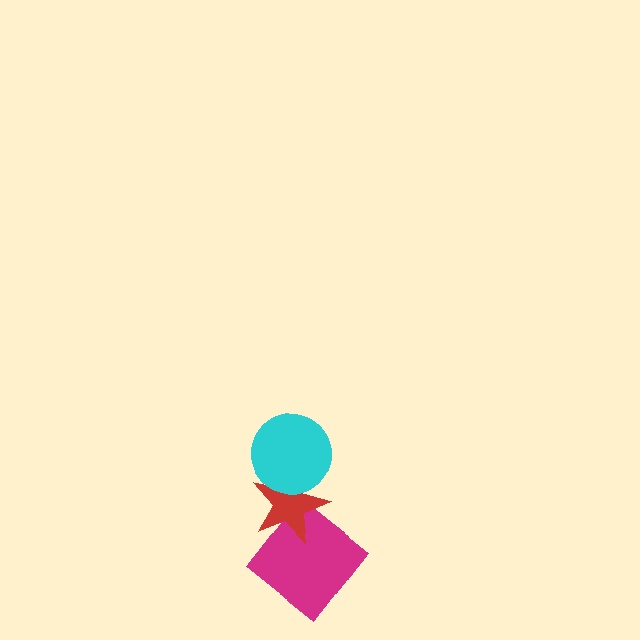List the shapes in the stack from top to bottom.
From top to bottom: the cyan circle, the red star, the magenta diamond.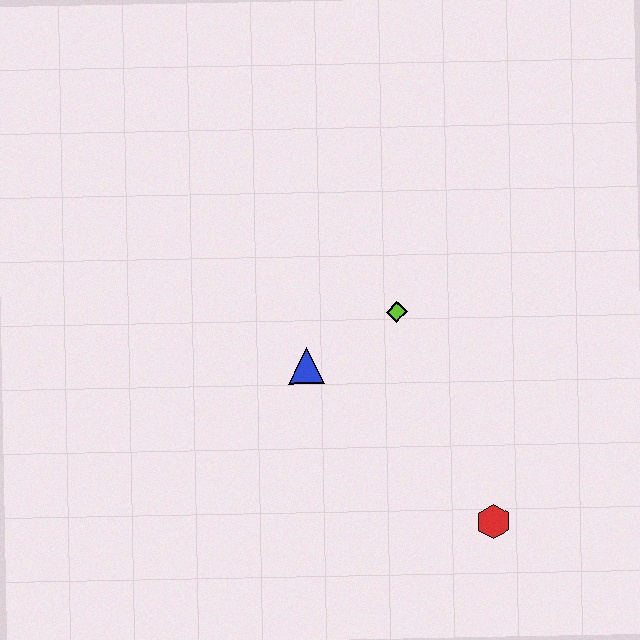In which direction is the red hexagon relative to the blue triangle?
The red hexagon is to the right of the blue triangle.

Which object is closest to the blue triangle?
The lime diamond is closest to the blue triangle.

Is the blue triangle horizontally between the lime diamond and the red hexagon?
No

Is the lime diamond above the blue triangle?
Yes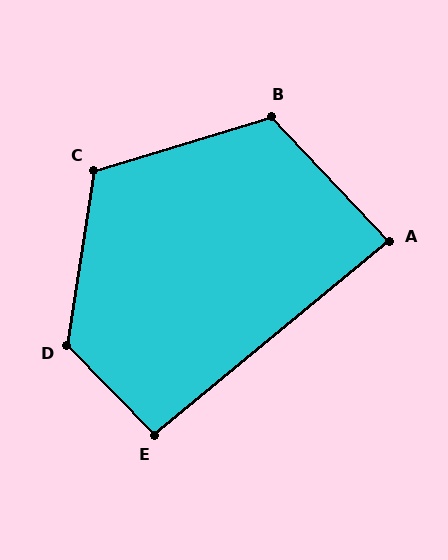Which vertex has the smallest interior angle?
A, at approximately 86 degrees.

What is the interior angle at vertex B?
Approximately 117 degrees (obtuse).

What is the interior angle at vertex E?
Approximately 95 degrees (approximately right).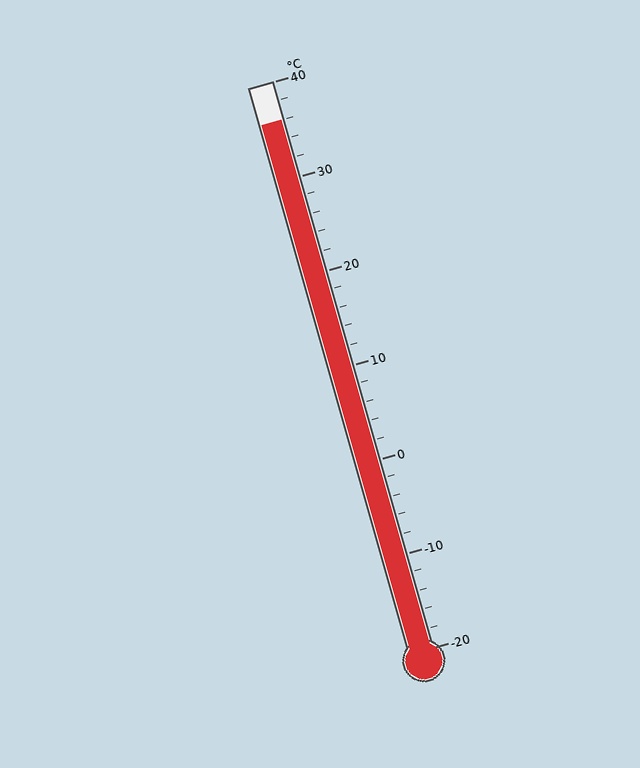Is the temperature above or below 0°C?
The temperature is above 0°C.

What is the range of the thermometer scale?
The thermometer scale ranges from -20°C to 40°C.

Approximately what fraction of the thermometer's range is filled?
The thermometer is filled to approximately 95% of its range.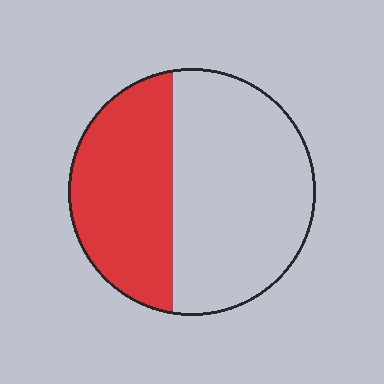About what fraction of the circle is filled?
About two fifths (2/5).